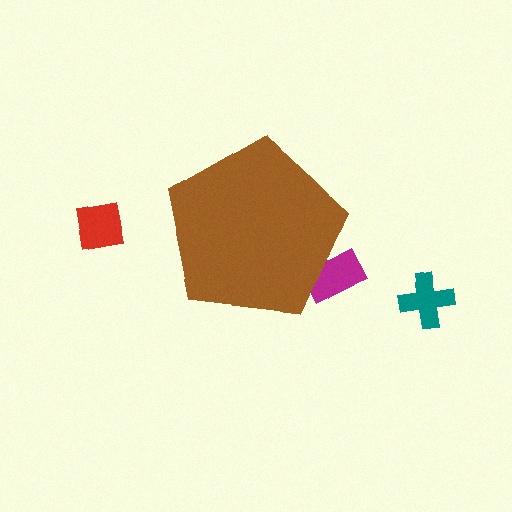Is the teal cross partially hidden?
No, the teal cross is fully visible.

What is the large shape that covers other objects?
A brown pentagon.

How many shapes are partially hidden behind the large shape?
1 shape is partially hidden.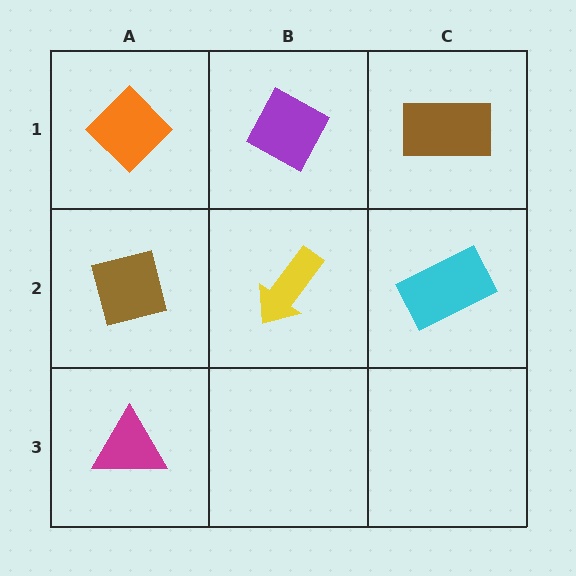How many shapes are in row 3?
1 shape.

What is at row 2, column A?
A brown square.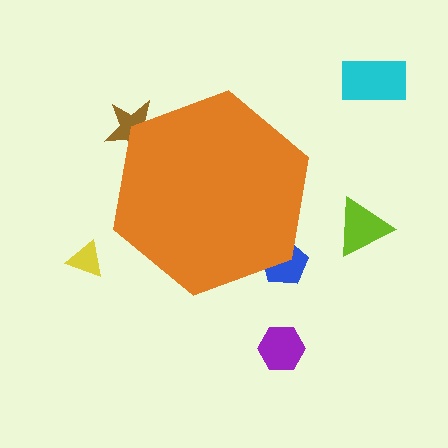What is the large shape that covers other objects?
An orange hexagon.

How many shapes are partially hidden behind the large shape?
2 shapes are partially hidden.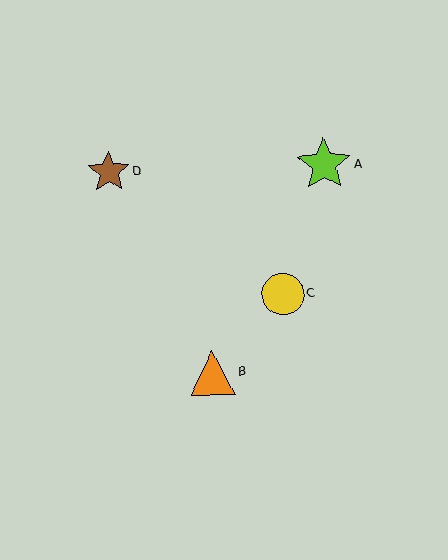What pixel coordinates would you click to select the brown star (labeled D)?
Click at (109, 172) to select the brown star D.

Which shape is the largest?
The lime star (labeled A) is the largest.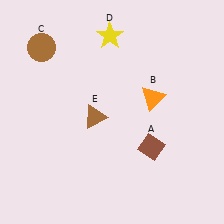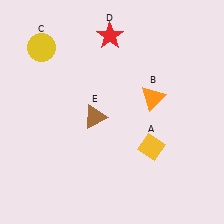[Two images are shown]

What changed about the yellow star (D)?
In Image 1, D is yellow. In Image 2, it changed to red.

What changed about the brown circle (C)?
In Image 1, C is brown. In Image 2, it changed to yellow.